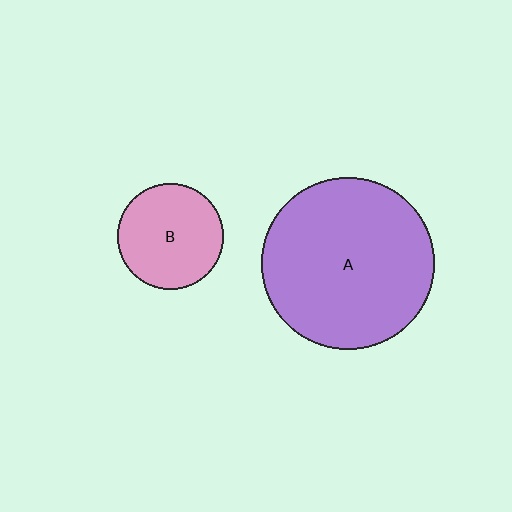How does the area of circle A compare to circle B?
Approximately 2.7 times.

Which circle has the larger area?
Circle A (purple).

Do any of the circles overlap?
No, none of the circles overlap.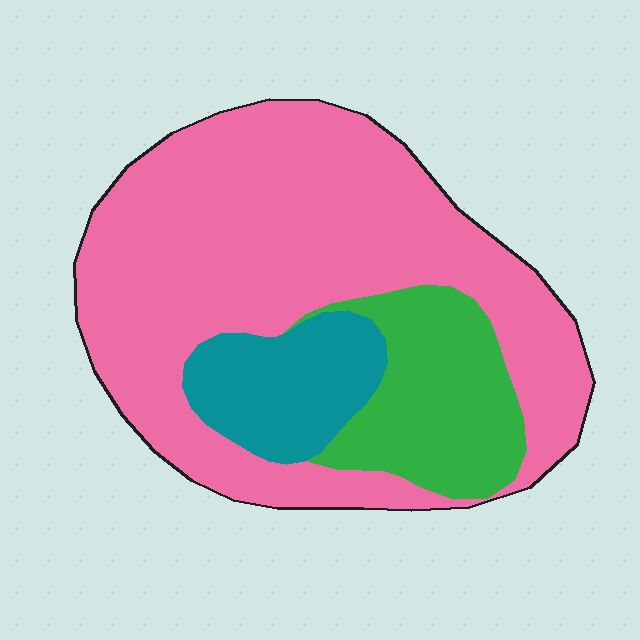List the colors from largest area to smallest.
From largest to smallest: pink, green, teal.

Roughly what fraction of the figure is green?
Green covers about 20% of the figure.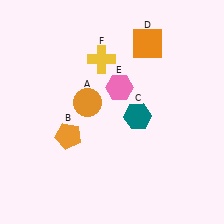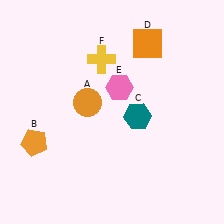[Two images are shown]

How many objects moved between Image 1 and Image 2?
1 object moved between the two images.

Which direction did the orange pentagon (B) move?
The orange pentagon (B) moved left.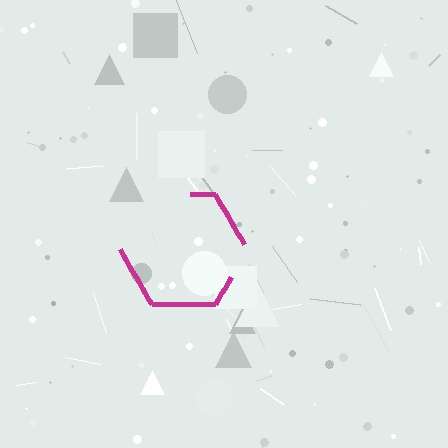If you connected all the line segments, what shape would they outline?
They would outline a hexagon.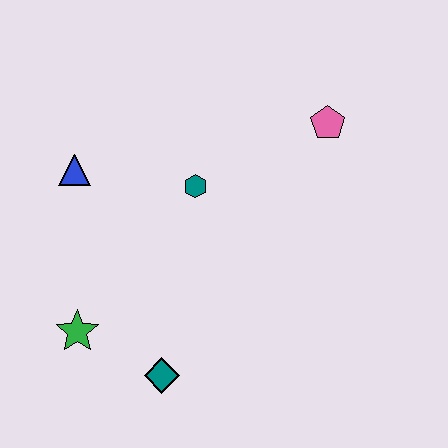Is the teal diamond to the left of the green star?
No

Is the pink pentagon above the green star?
Yes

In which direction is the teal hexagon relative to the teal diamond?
The teal hexagon is above the teal diamond.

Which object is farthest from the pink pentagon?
The green star is farthest from the pink pentagon.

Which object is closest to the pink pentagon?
The teal hexagon is closest to the pink pentagon.